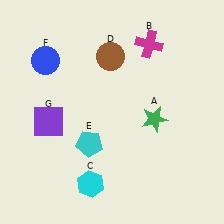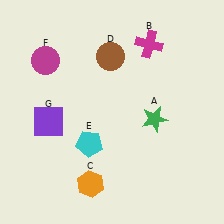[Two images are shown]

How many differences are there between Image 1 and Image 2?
There are 2 differences between the two images.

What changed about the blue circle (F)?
In Image 1, F is blue. In Image 2, it changed to magenta.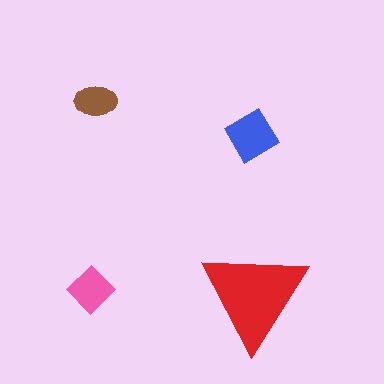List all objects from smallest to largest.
The brown ellipse, the pink diamond, the blue diamond, the red triangle.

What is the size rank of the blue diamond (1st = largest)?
2nd.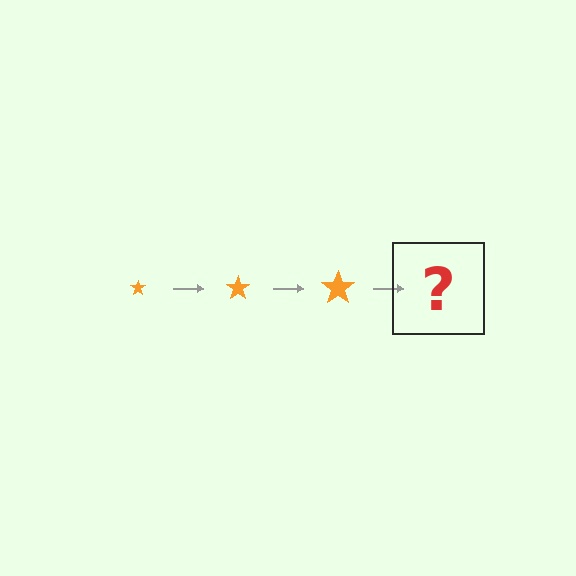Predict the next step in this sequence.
The next step is an orange star, larger than the previous one.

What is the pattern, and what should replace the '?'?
The pattern is that the star gets progressively larger each step. The '?' should be an orange star, larger than the previous one.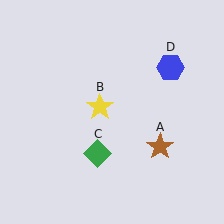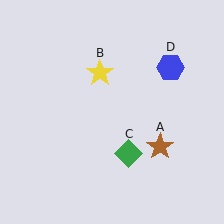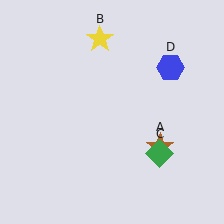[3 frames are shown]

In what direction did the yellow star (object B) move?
The yellow star (object B) moved up.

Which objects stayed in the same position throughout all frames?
Brown star (object A) and blue hexagon (object D) remained stationary.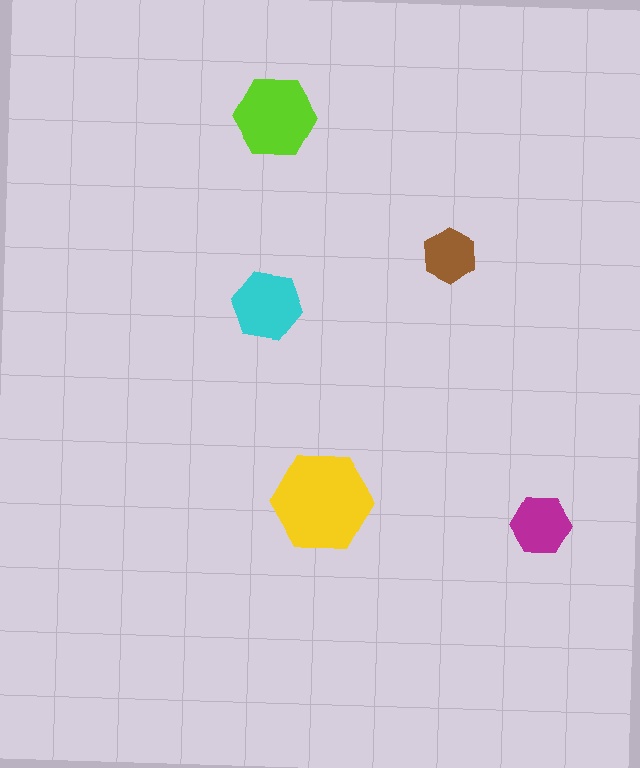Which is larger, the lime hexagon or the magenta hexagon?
The lime one.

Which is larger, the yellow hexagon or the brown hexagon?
The yellow one.